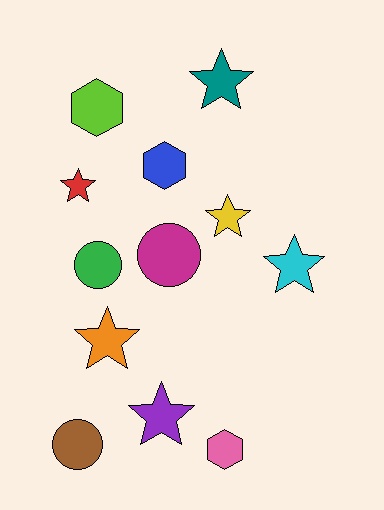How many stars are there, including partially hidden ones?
There are 6 stars.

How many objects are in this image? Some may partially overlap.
There are 12 objects.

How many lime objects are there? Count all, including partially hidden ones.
There is 1 lime object.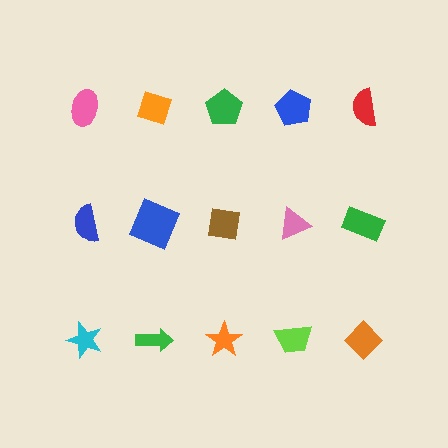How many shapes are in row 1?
5 shapes.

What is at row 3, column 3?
An orange star.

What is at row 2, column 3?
A brown square.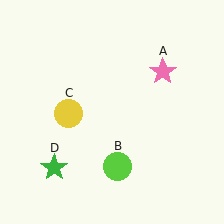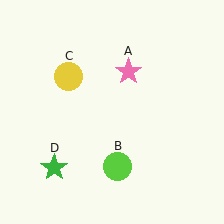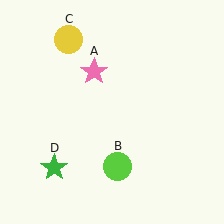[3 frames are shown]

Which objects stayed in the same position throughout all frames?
Lime circle (object B) and green star (object D) remained stationary.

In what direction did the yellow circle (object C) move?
The yellow circle (object C) moved up.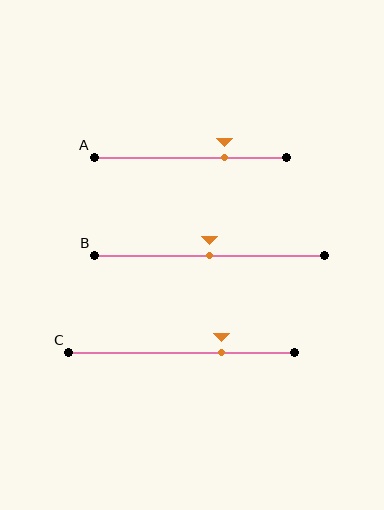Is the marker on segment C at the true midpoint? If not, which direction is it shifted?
No, the marker on segment C is shifted to the right by about 18% of the segment length.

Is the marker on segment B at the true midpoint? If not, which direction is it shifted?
Yes, the marker on segment B is at the true midpoint.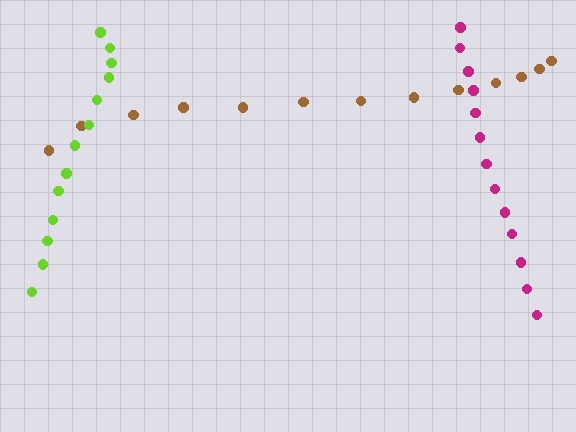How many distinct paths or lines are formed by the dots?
There are 3 distinct paths.